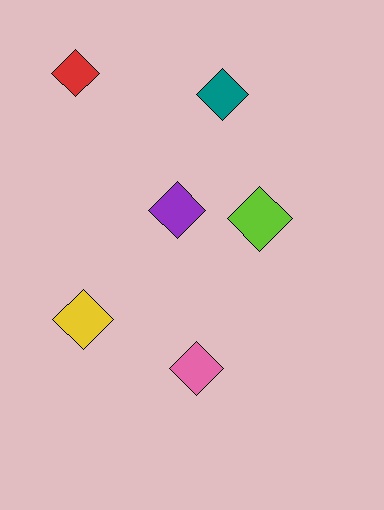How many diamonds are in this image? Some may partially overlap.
There are 6 diamonds.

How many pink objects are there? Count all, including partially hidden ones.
There is 1 pink object.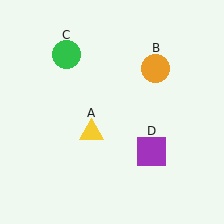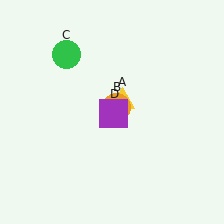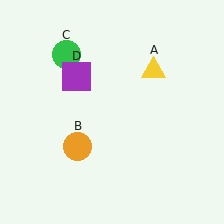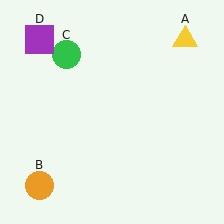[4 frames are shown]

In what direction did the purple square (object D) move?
The purple square (object D) moved up and to the left.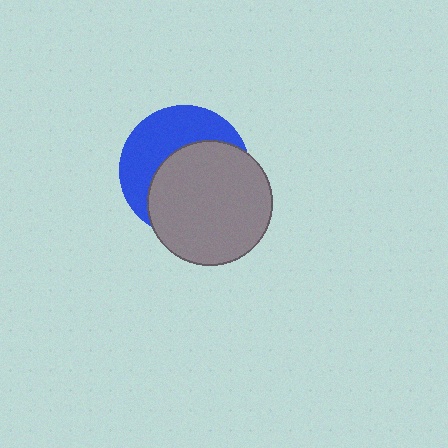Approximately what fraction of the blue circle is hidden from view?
Roughly 57% of the blue circle is hidden behind the gray circle.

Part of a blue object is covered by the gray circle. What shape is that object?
It is a circle.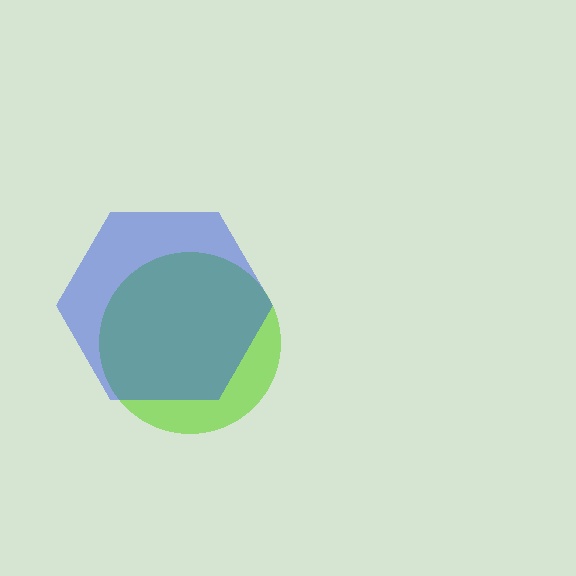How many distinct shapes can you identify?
There are 2 distinct shapes: a lime circle, a blue hexagon.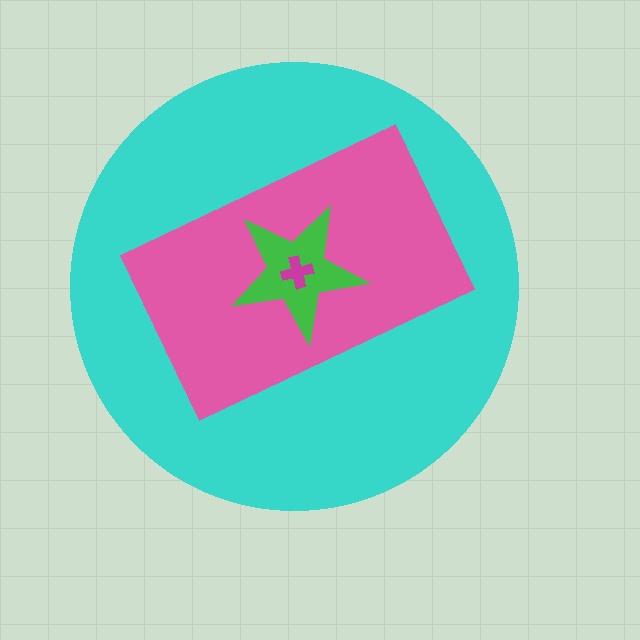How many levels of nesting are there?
4.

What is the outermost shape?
The cyan circle.